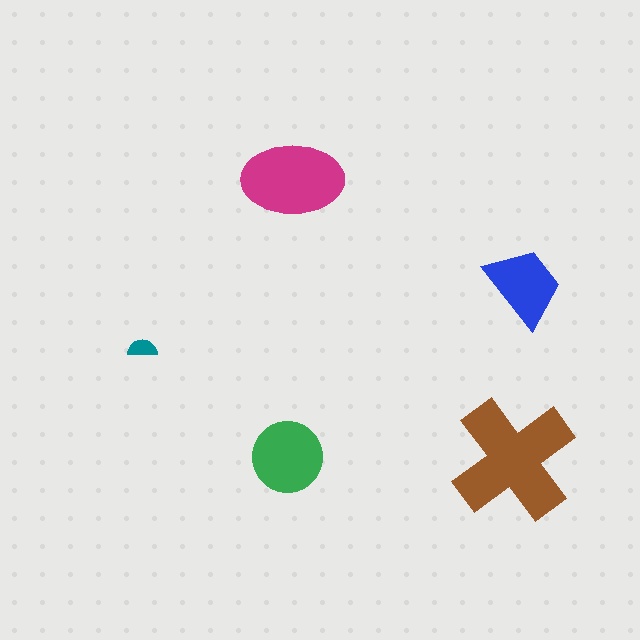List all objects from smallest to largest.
The teal semicircle, the blue trapezoid, the green circle, the magenta ellipse, the brown cross.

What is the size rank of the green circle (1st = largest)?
3rd.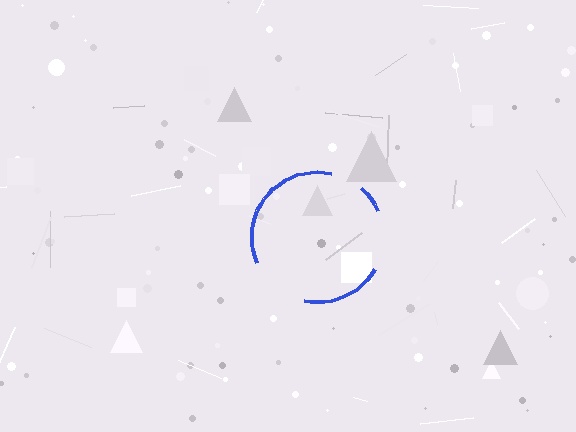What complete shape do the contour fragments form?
The contour fragments form a circle.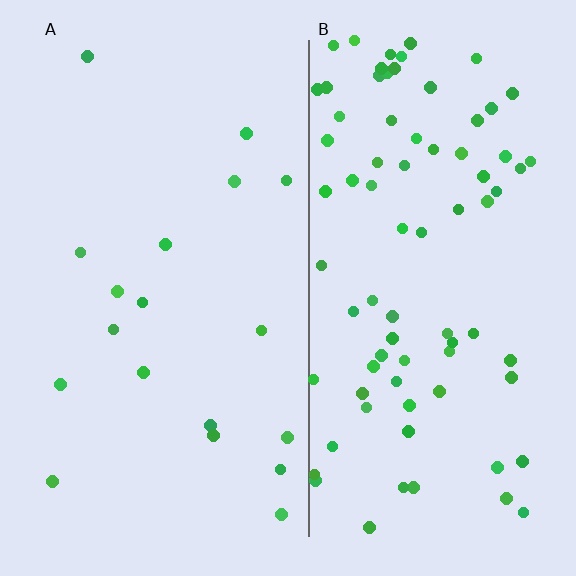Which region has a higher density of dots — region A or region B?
B (the right).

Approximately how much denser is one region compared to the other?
Approximately 4.4× — region B over region A.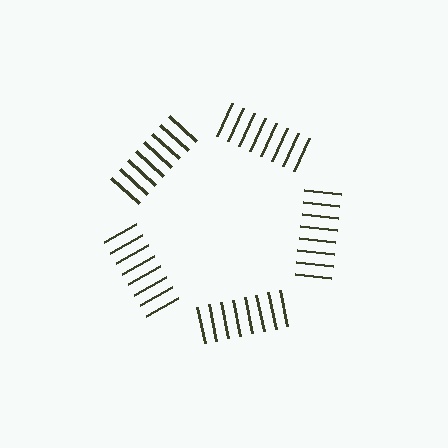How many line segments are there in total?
40 — 8 along each of the 5 edges.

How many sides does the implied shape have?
5 sides — the line-ends trace a pentagon.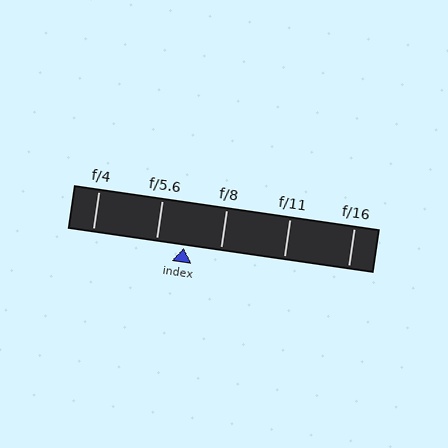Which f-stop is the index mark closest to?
The index mark is closest to f/5.6.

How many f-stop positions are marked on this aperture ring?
There are 5 f-stop positions marked.